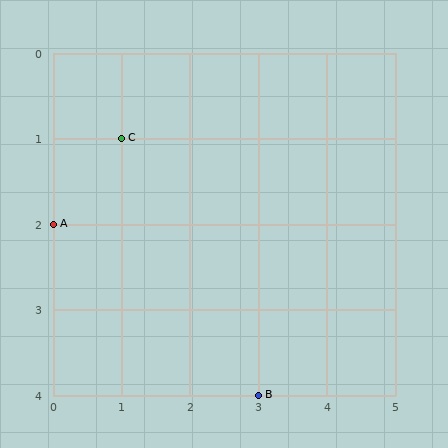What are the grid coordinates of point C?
Point C is at grid coordinates (1, 1).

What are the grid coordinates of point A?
Point A is at grid coordinates (0, 2).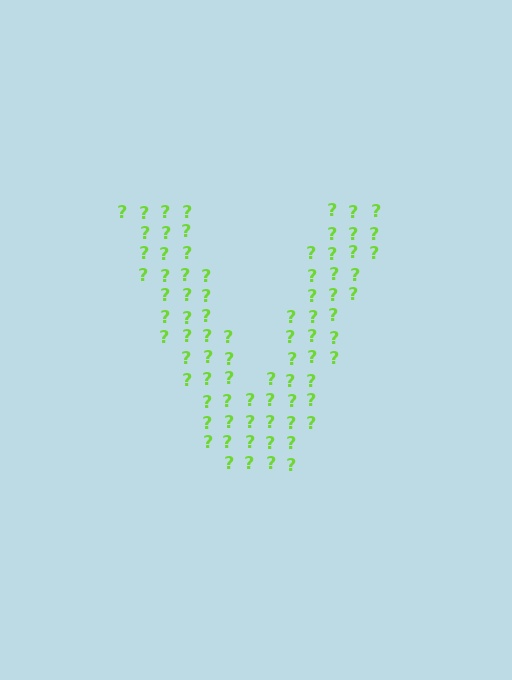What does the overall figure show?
The overall figure shows the letter V.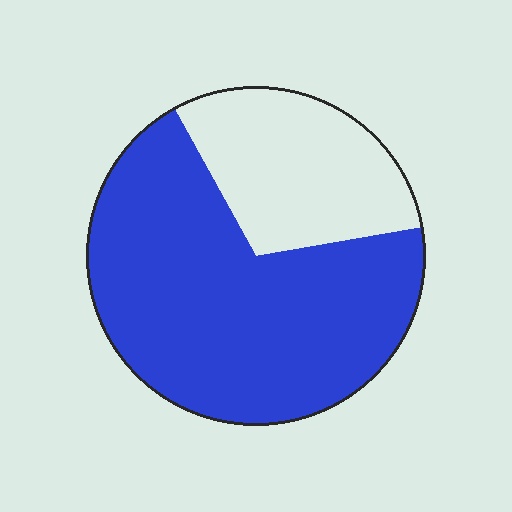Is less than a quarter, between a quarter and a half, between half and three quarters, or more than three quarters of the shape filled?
Between half and three quarters.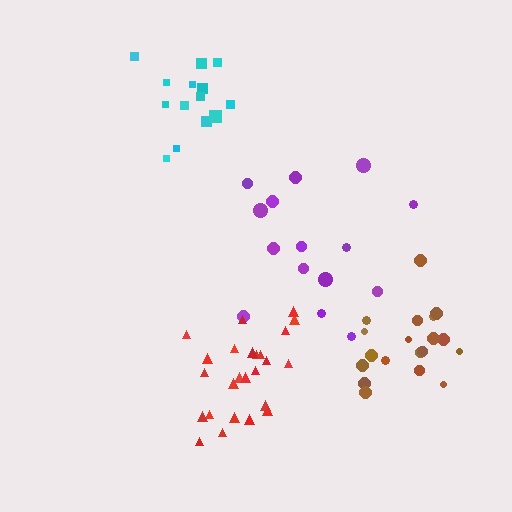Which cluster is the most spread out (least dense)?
Purple.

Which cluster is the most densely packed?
Brown.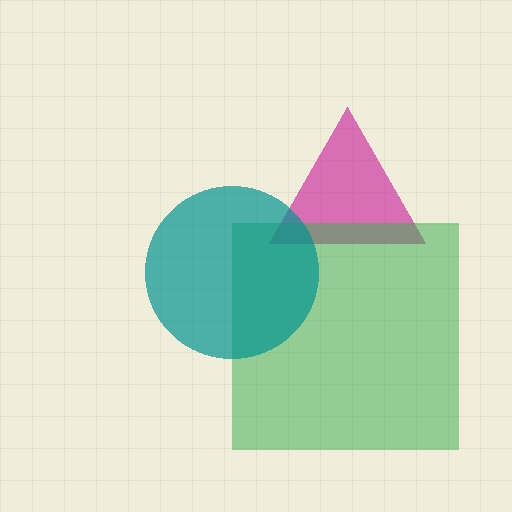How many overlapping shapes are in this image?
There are 3 overlapping shapes in the image.